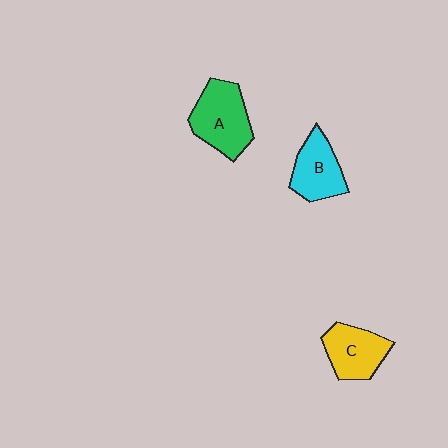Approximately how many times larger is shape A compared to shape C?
Approximately 1.2 times.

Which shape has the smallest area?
Shape B (cyan).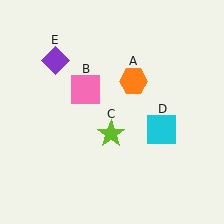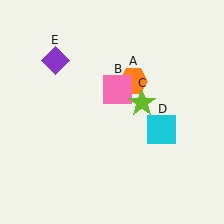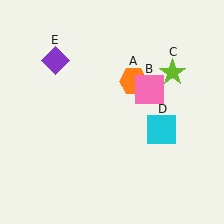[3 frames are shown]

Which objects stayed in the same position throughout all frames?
Orange hexagon (object A) and cyan square (object D) and purple diamond (object E) remained stationary.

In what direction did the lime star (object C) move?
The lime star (object C) moved up and to the right.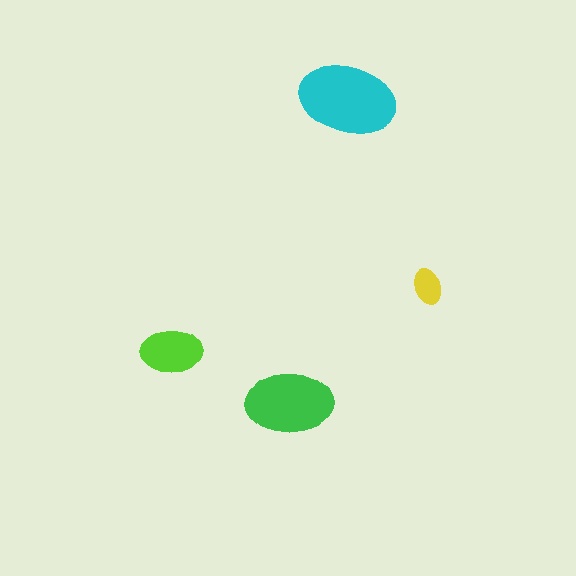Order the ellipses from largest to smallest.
the cyan one, the green one, the lime one, the yellow one.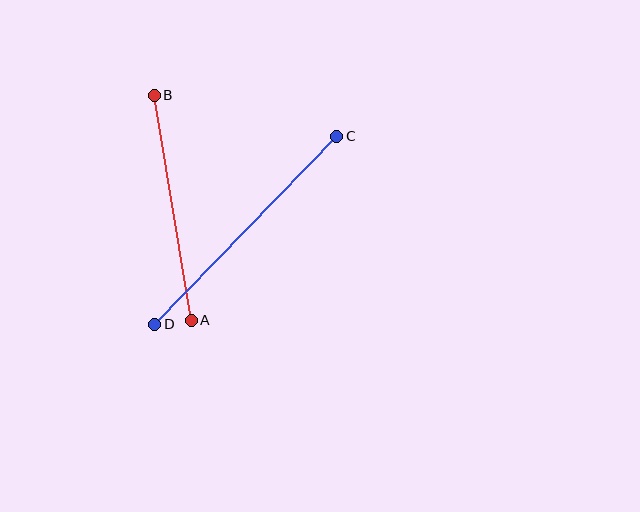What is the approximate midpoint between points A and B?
The midpoint is at approximately (173, 208) pixels.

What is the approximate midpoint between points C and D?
The midpoint is at approximately (246, 230) pixels.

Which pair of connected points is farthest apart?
Points C and D are farthest apart.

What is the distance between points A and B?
The distance is approximately 228 pixels.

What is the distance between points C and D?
The distance is approximately 262 pixels.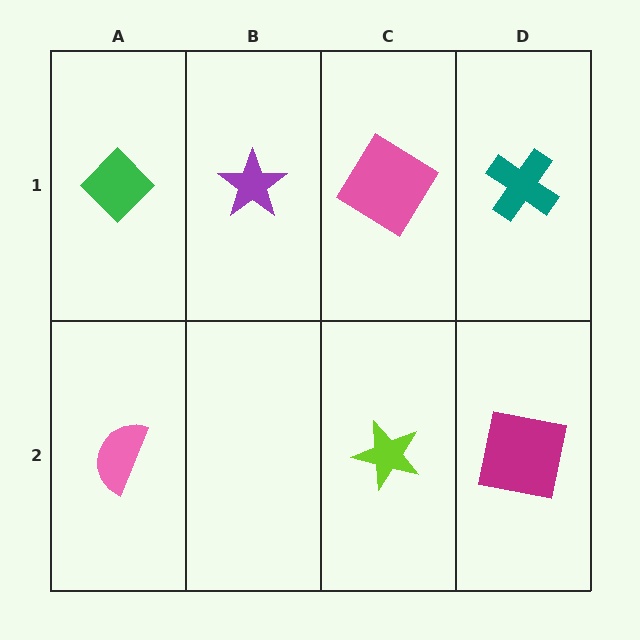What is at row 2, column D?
A magenta square.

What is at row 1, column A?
A green diamond.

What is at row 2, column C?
A lime star.